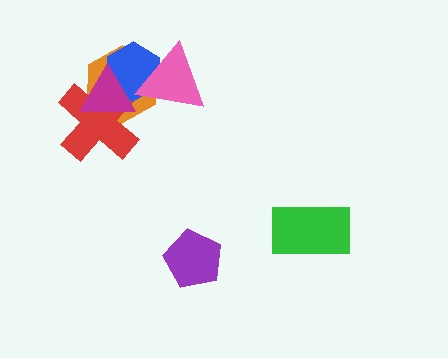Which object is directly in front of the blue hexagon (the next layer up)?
The magenta triangle is directly in front of the blue hexagon.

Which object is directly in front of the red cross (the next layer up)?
The blue hexagon is directly in front of the red cross.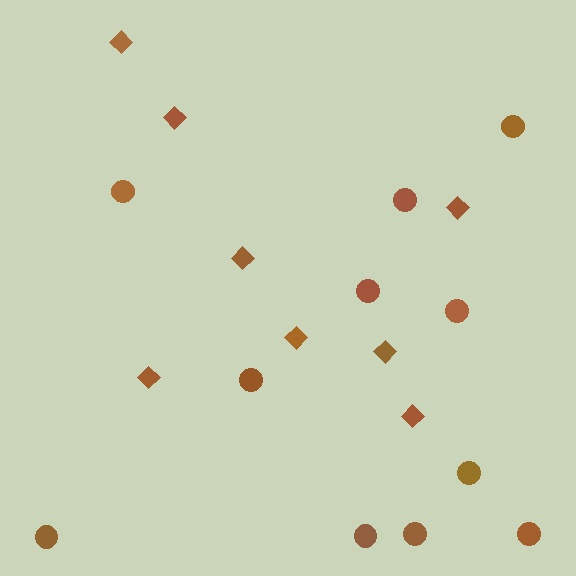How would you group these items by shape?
There are 2 groups: one group of circles (11) and one group of diamonds (8).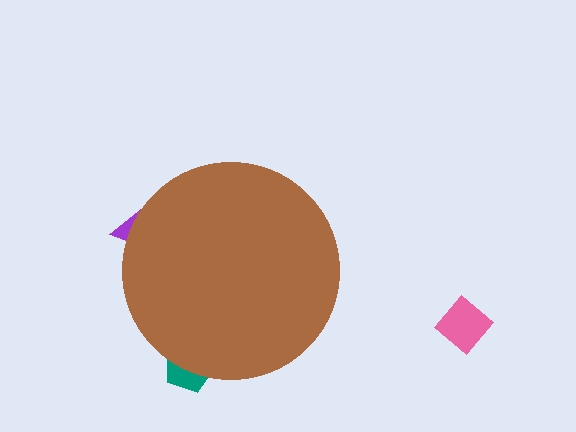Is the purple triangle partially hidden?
Yes, the purple triangle is partially hidden behind the brown circle.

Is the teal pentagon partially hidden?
Yes, the teal pentagon is partially hidden behind the brown circle.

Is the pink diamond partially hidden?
No, the pink diamond is fully visible.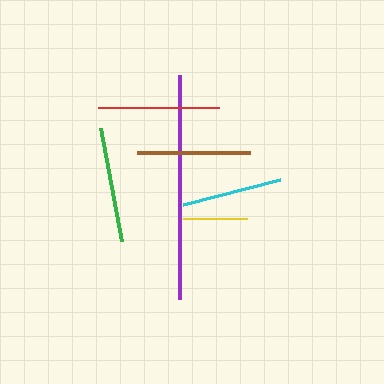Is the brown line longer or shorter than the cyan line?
The brown line is longer than the cyan line.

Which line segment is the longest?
The purple line is the longest at approximately 224 pixels.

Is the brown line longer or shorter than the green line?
The green line is longer than the brown line.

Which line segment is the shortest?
The yellow line is the shortest at approximately 63 pixels.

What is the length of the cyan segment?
The cyan segment is approximately 100 pixels long.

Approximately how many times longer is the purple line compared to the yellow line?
The purple line is approximately 3.5 times the length of the yellow line.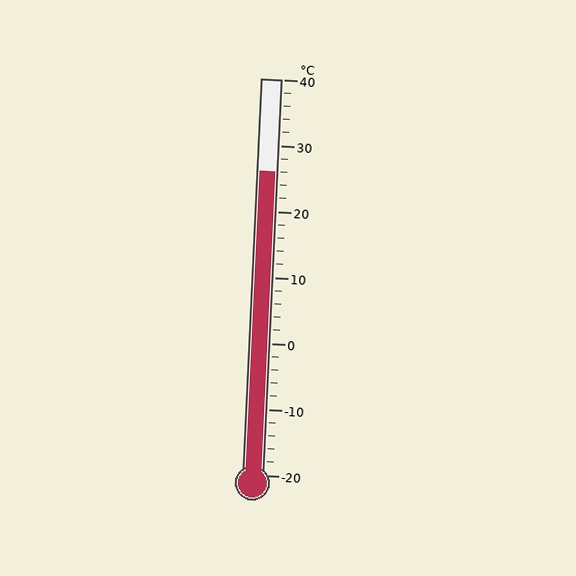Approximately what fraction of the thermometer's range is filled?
The thermometer is filled to approximately 75% of its range.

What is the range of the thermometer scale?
The thermometer scale ranges from -20°C to 40°C.